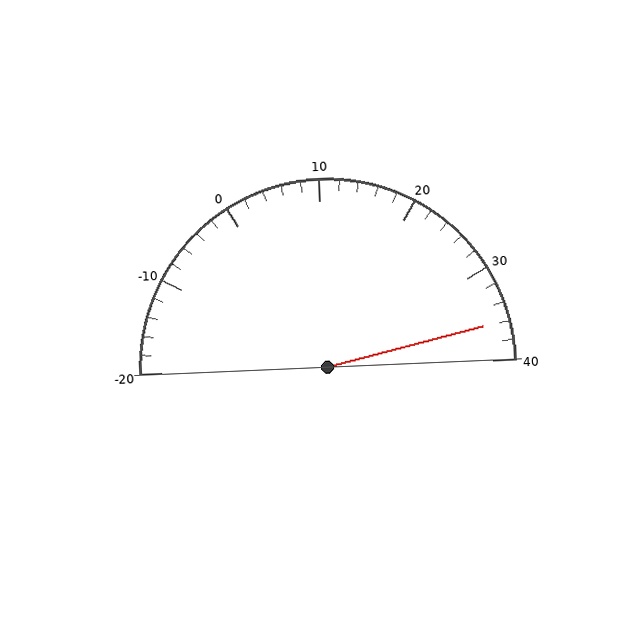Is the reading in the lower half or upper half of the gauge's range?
The reading is in the upper half of the range (-20 to 40).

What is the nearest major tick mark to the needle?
The nearest major tick mark is 40.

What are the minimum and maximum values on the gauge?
The gauge ranges from -20 to 40.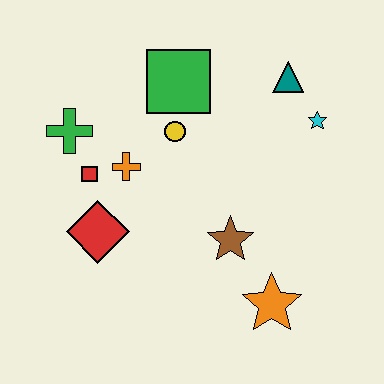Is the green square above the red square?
Yes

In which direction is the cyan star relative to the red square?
The cyan star is to the right of the red square.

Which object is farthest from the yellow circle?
The orange star is farthest from the yellow circle.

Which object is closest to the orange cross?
The red square is closest to the orange cross.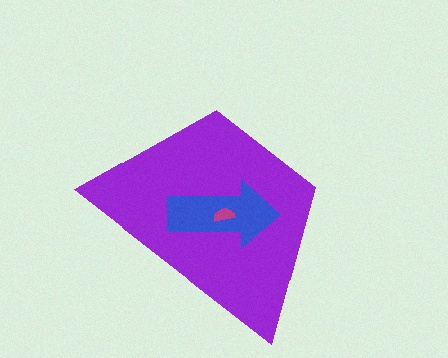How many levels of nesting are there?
3.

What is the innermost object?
The magenta semicircle.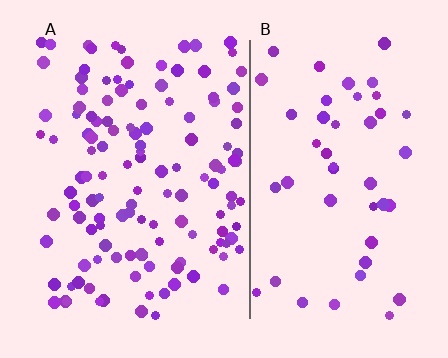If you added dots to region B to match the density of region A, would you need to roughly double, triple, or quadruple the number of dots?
Approximately triple.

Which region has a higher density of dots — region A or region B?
A (the left).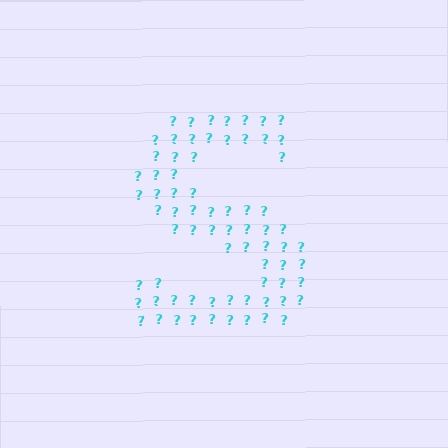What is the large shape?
The large shape is the letter S.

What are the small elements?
The small elements are question marks.